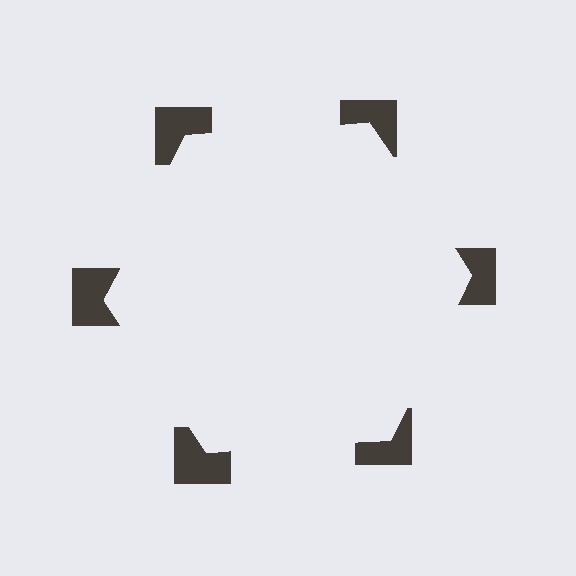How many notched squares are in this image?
There are 6 — one at each vertex of the illusory hexagon.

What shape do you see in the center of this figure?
An illusory hexagon — its edges are inferred from the aligned wedge cuts in the notched squares, not physically drawn.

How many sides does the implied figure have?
6 sides.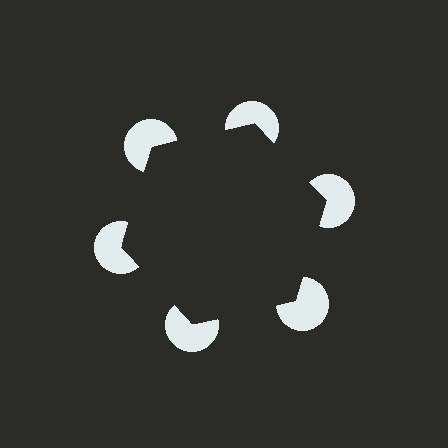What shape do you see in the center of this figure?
An illusory hexagon — its edges are inferred from the aligned wedge cuts in the pac-man discs, not physically drawn.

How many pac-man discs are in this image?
There are 6 — one at each vertex of the illusory hexagon.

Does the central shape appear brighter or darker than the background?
It typically appears slightly darker than the background, even though no actual brightness change is drawn.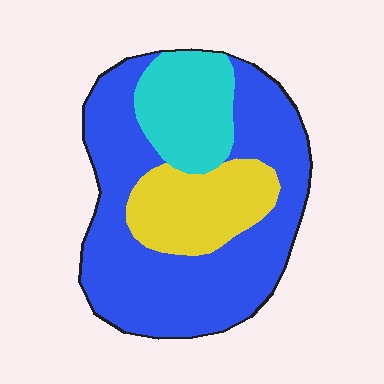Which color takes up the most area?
Blue, at roughly 60%.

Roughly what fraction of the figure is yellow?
Yellow covers 20% of the figure.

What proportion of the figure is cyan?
Cyan covers around 20% of the figure.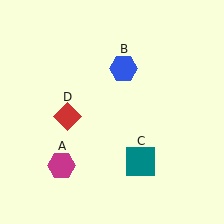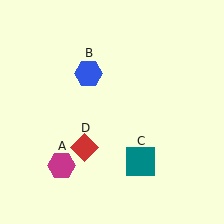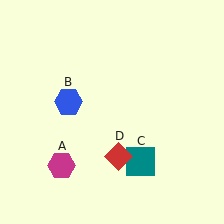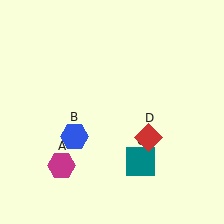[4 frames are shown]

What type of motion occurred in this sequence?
The blue hexagon (object B), red diamond (object D) rotated counterclockwise around the center of the scene.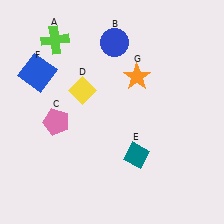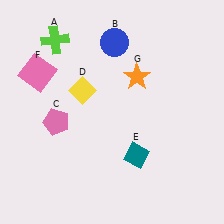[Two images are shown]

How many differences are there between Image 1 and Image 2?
There is 1 difference between the two images.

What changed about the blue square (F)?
In Image 1, F is blue. In Image 2, it changed to pink.